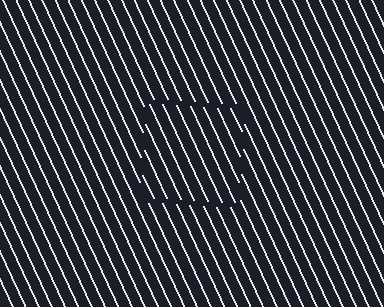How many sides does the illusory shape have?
4 sides — the line-ends trace a square.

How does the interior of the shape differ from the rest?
The interior of the shape contains the same grating, shifted by half a period — the contour is defined by the phase discontinuity where line-ends from the inner and outer gratings abut.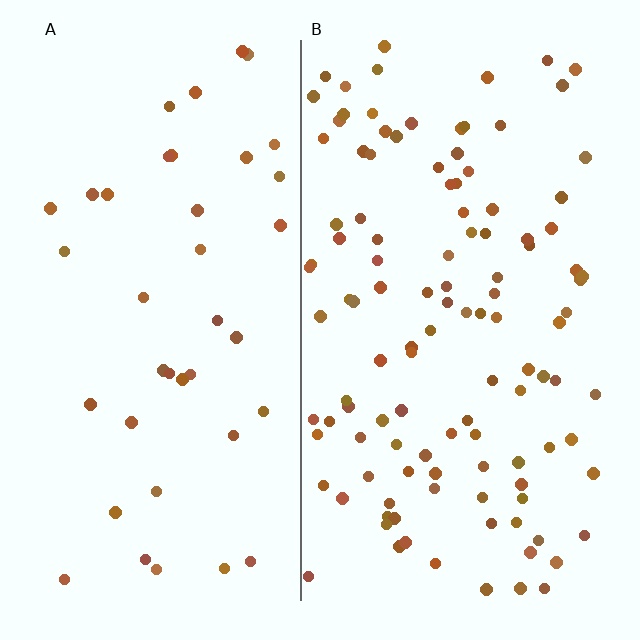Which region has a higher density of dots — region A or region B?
B (the right).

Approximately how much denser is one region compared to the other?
Approximately 2.9× — region B over region A.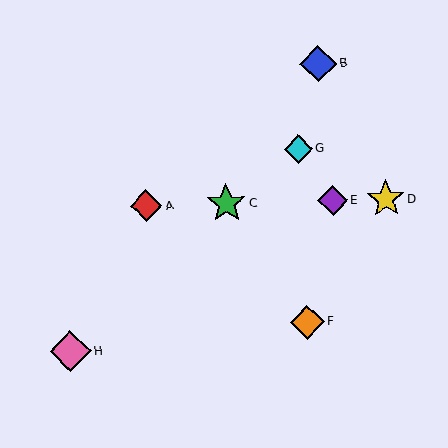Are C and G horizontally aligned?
No, C is at y≈204 and G is at y≈149.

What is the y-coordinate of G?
Object G is at y≈149.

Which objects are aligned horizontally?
Objects A, C, D, E are aligned horizontally.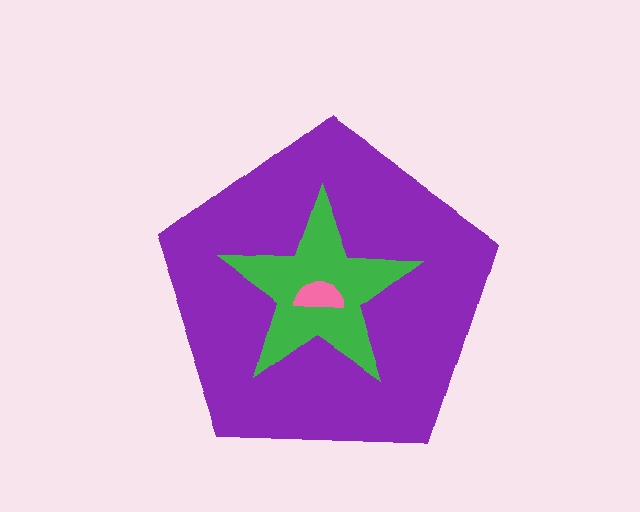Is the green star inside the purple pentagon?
Yes.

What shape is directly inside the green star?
The pink semicircle.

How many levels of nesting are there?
3.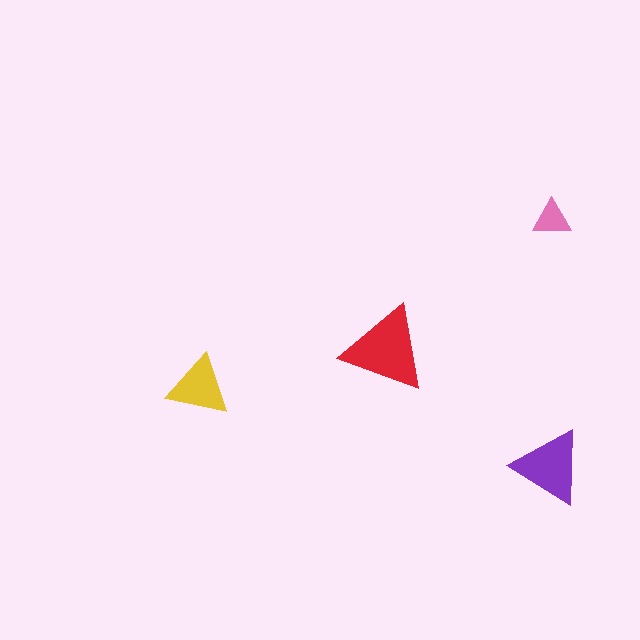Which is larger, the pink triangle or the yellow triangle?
The yellow one.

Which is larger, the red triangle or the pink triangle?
The red one.